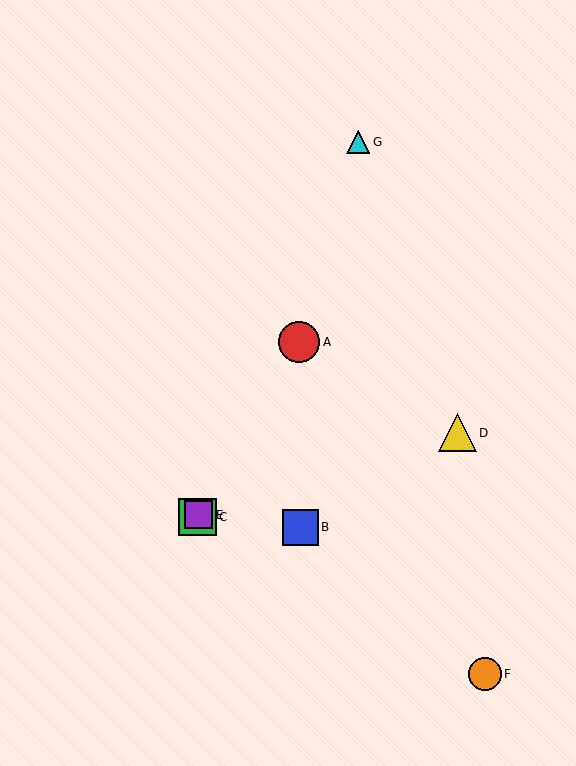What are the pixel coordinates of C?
Object C is at (198, 517).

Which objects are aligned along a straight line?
Objects A, C, E are aligned along a straight line.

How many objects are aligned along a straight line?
3 objects (A, C, E) are aligned along a straight line.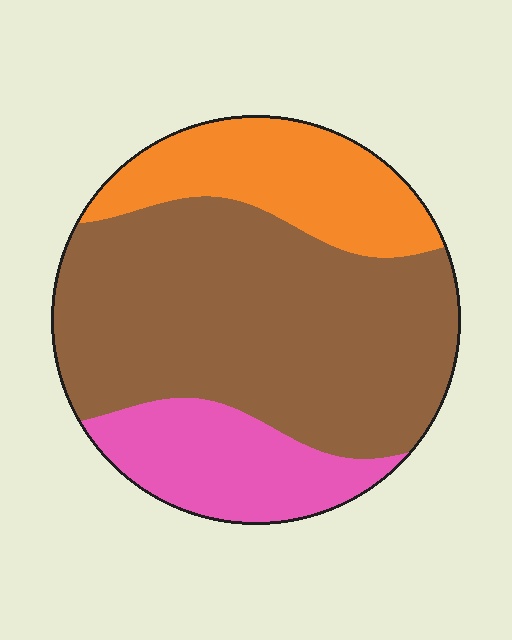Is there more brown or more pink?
Brown.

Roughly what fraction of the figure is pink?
Pink takes up between a sixth and a third of the figure.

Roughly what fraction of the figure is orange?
Orange covers 22% of the figure.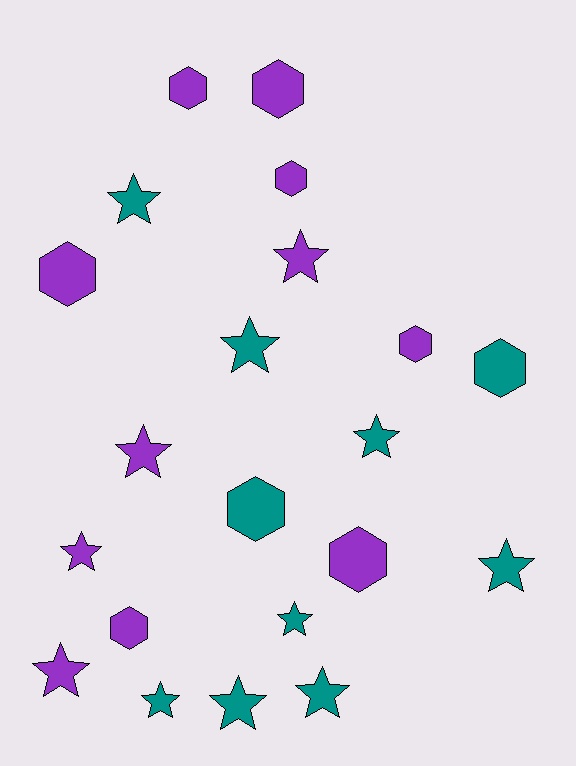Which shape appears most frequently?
Star, with 12 objects.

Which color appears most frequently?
Purple, with 11 objects.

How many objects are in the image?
There are 21 objects.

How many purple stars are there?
There are 4 purple stars.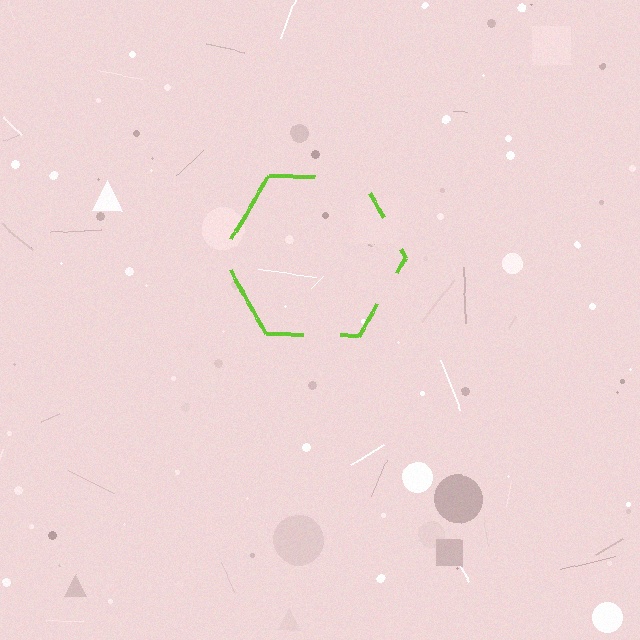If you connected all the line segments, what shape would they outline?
They would outline a hexagon.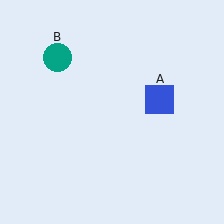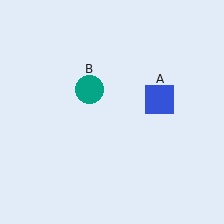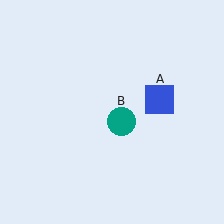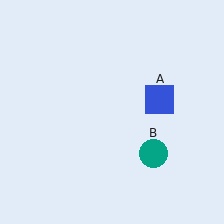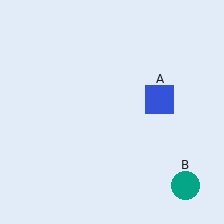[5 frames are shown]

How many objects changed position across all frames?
1 object changed position: teal circle (object B).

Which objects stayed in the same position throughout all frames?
Blue square (object A) remained stationary.